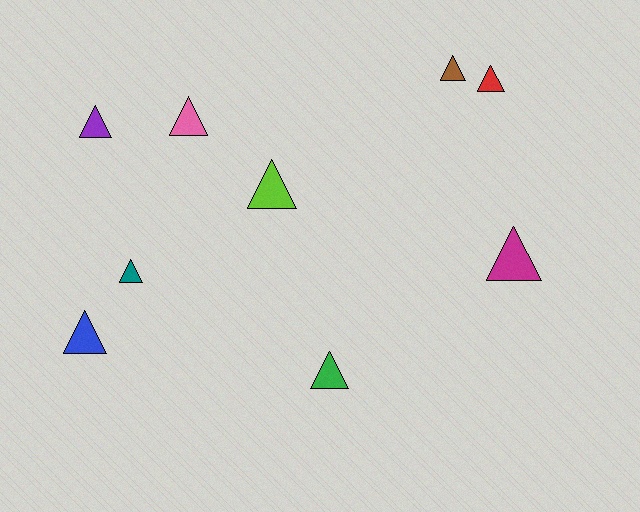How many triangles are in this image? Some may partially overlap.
There are 9 triangles.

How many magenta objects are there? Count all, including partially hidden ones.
There is 1 magenta object.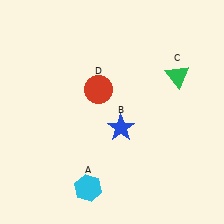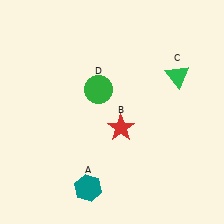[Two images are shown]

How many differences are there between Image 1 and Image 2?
There are 3 differences between the two images.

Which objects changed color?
A changed from cyan to teal. B changed from blue to red. D changed from red to green.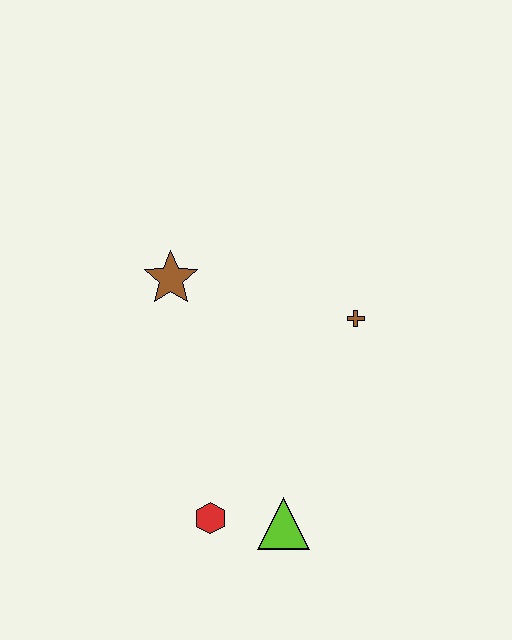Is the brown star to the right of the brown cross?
No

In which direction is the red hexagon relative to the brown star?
The red hexagon is below the brown star.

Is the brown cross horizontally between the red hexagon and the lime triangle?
No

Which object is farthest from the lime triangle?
The brown star is farthest from the lime triangle.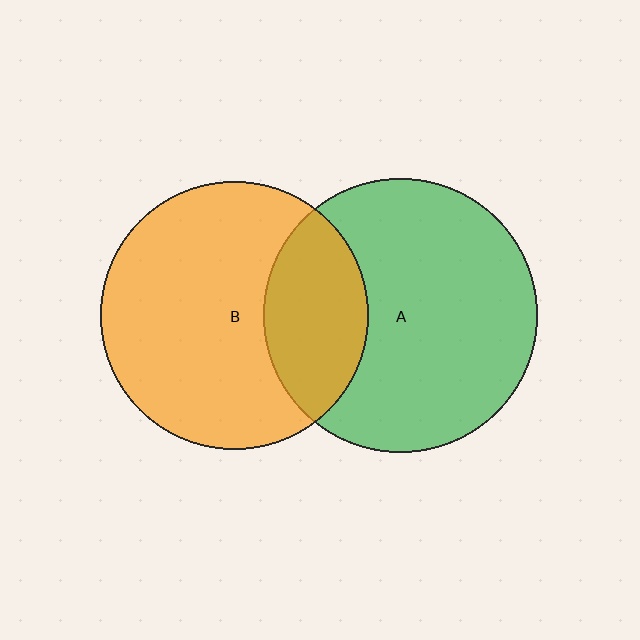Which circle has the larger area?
Circle A (green).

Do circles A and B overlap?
Yes.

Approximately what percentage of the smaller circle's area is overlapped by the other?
Approximately 30%.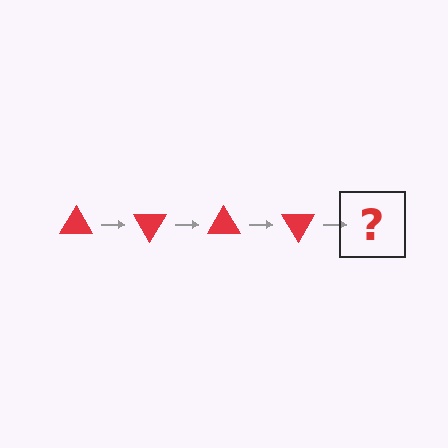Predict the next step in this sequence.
The next step is a red triangle rotated 240 degrees.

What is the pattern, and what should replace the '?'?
The pattern is that the triangle rotates 60 degrees each step. The '?' should be a red triangle rotated 240 degrees.